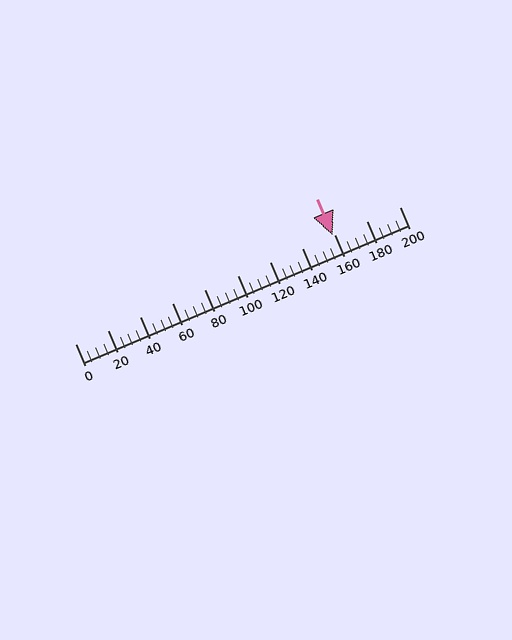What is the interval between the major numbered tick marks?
The major tick marks are spaced 20 units apart.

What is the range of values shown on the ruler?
The ruler shows values from 0 to 200.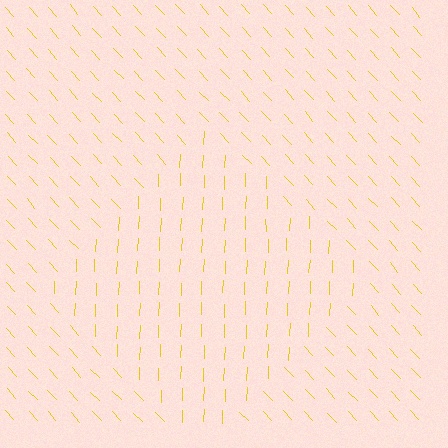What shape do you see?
I see a diamond.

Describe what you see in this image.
The image is filled with small yellow line segments. A diamond region in the image has lines oriented differently from the surrounding lines, creating a visible texture boundary.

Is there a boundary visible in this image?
Yes, there is a texture boundary formed by a change in line orientation.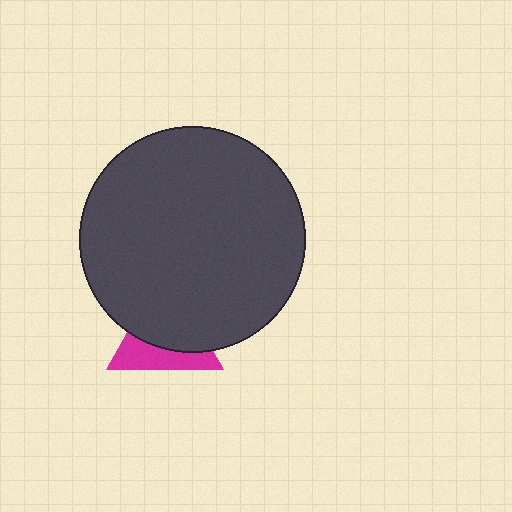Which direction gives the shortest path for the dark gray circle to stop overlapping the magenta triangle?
Moving up gives the shortest separation.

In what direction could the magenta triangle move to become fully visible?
The magenta triangle could move down. That would shift it out from behind the dark gray circle entirely.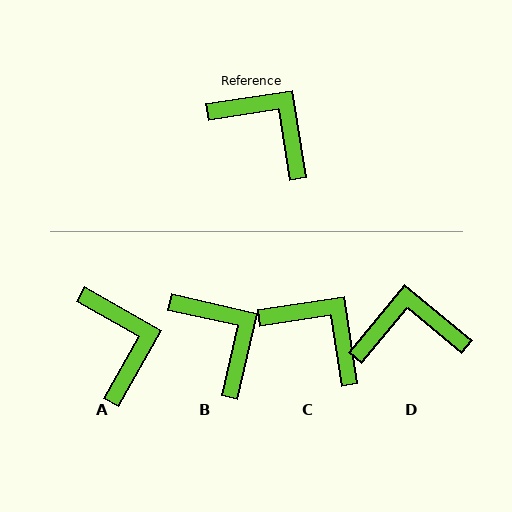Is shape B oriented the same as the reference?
No, it is off by about 21 degrees.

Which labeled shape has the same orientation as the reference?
C.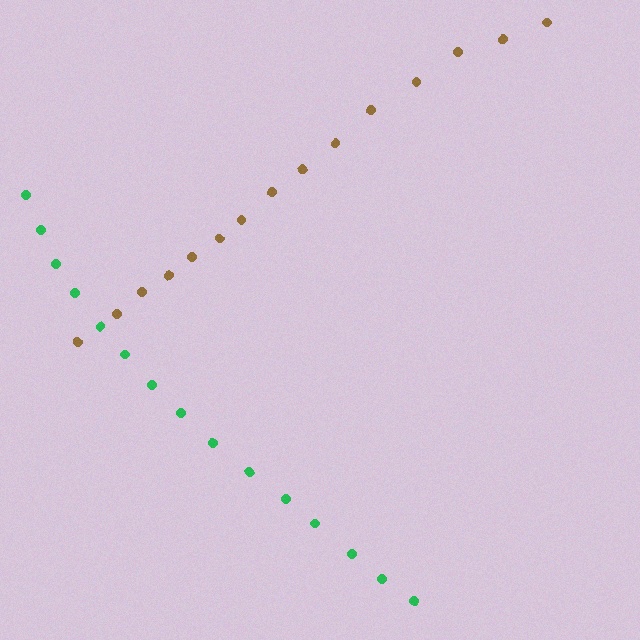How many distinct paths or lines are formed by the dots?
There are 2 distinct paths.